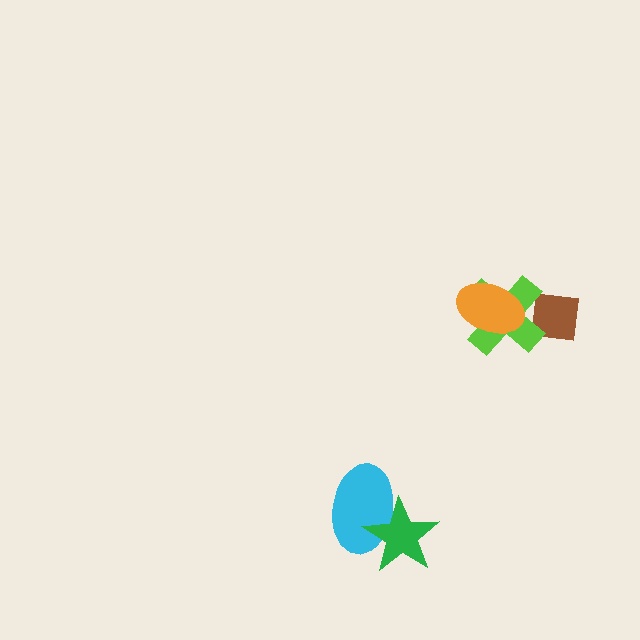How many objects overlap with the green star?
1 object overlaps with the green star.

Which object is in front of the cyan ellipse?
The green star is in front of the cyan ellipse.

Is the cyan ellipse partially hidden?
Yes, it is partially covered by another shape.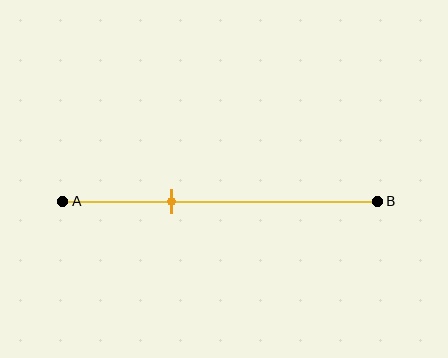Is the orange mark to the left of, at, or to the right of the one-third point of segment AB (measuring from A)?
The orange mark is approximately at the one-third point of segment AB.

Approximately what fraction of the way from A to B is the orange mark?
The orange mark is approximately 35% of the way from A to B.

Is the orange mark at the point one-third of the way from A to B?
Yes, the mark is approximately at the one-third point.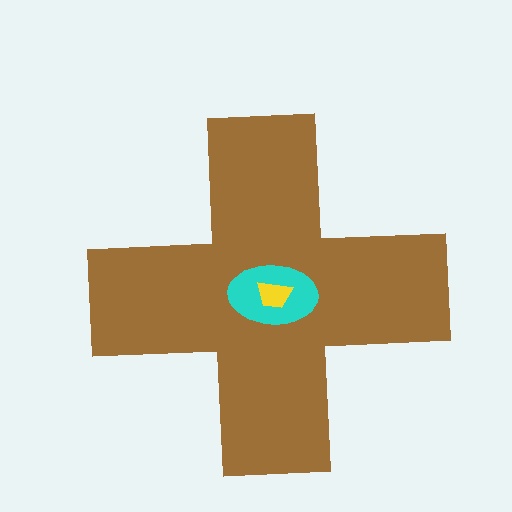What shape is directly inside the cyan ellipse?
The yellow trapezoid.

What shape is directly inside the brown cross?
The cyan ellipse.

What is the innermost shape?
The yellow trapezoid.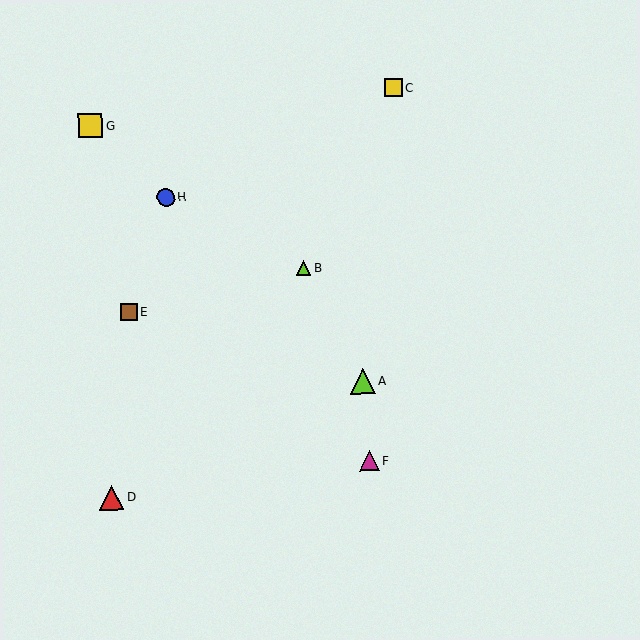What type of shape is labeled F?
Shape F is a magenta triangle.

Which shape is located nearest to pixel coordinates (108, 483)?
The red triangle (labeled D) at (112, 498) is nearest to that location.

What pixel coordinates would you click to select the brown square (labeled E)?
Click at (129, 313) to select the brown square E.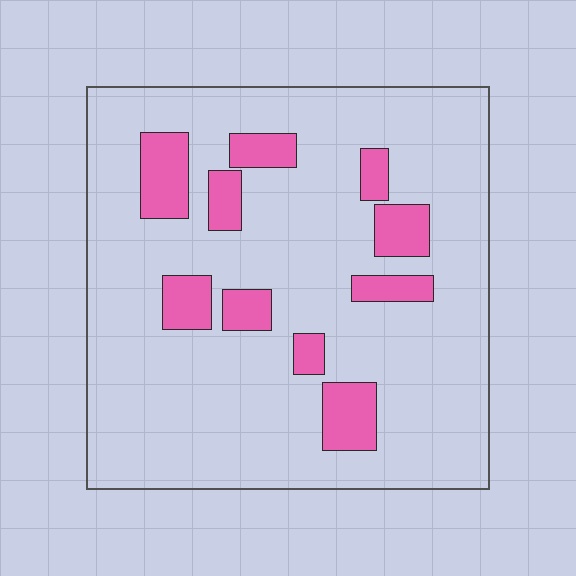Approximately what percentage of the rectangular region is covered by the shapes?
Approximately 15%.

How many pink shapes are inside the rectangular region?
10.